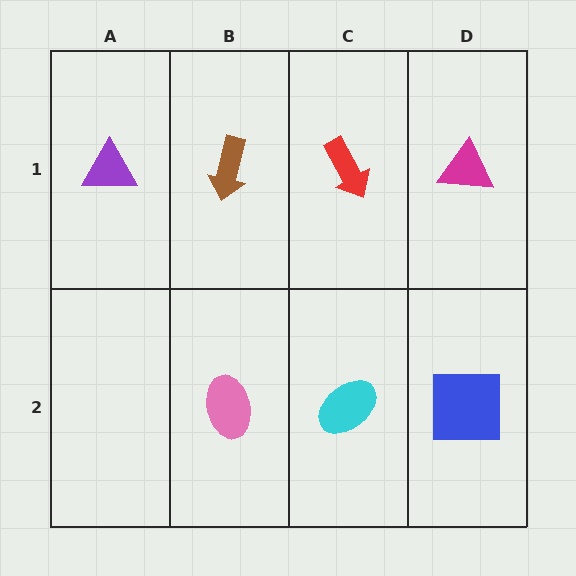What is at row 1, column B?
A brown arrow.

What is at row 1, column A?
A purple triangle.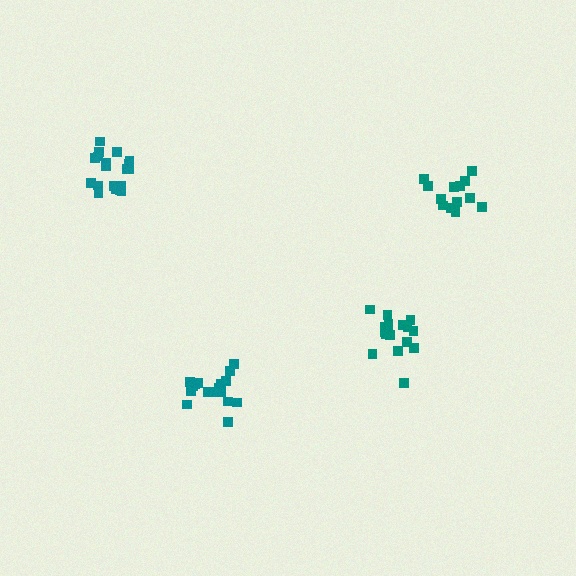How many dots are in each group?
Group 1: 17 dots, Group 2: 18 dots, Group 3: 19 dots, Group 4: 13 dots (67 total).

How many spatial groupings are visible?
There are 4 spatial groupings.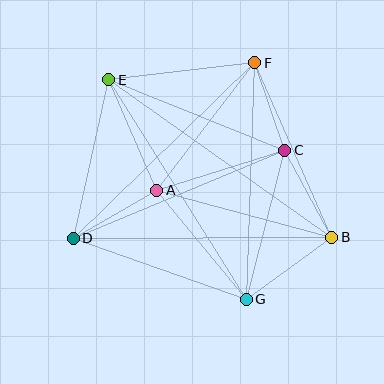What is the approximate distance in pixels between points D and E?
The distance between D and E is approximately 163 pixels.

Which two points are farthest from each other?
Points B and E are farthest from each other.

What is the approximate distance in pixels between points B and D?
The distance between B and D is approximately 259 pixels.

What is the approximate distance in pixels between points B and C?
The distance between B and C is approximately 99 pixels.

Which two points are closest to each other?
Points C and F are closest to each other.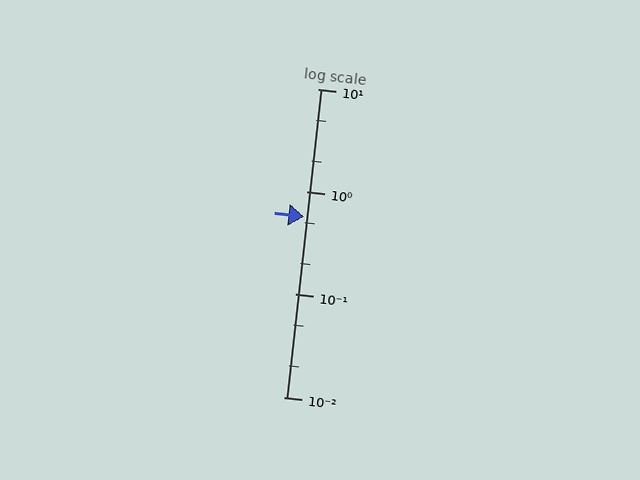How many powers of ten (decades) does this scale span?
The scale spans 3 decades, from 0.01 to 10.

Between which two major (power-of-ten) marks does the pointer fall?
The pointer is between 0.1 and 1.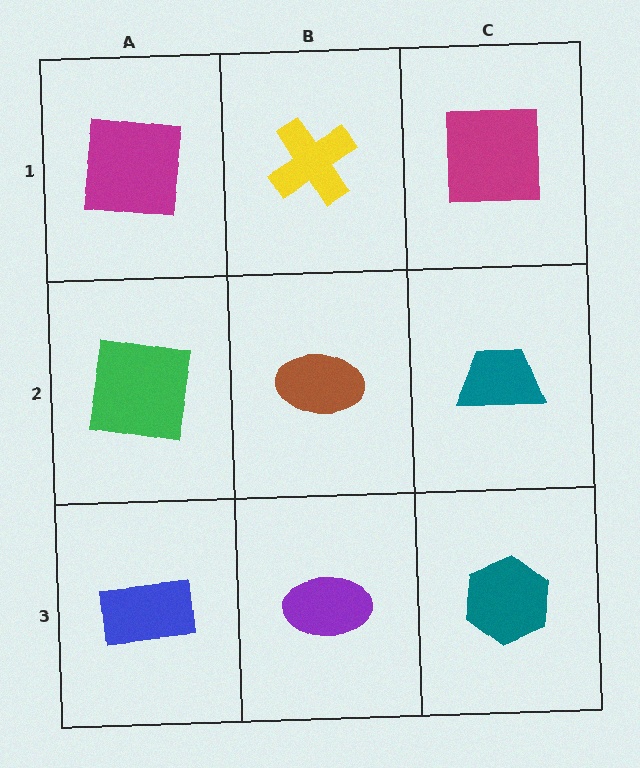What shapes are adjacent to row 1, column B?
A brown ellipse (row 2, column B), a magenta square (row 1, column A), a magenta square (row 1, column C).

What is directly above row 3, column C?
A teal trapezoid.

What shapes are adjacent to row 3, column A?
A green square (row 2, column A), a purple ellipse (row 3, column B).